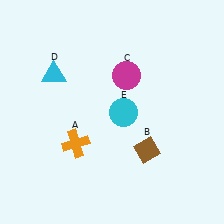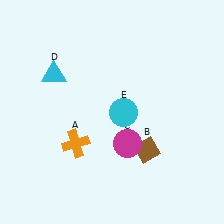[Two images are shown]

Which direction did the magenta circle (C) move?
The magenta circle (C) moved down.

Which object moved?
The magenta circle (C) moved down.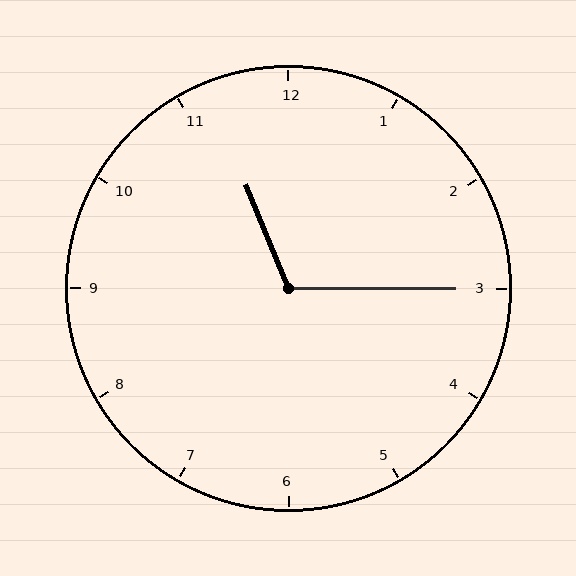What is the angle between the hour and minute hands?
Approximately 112 degrees.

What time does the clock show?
11:15.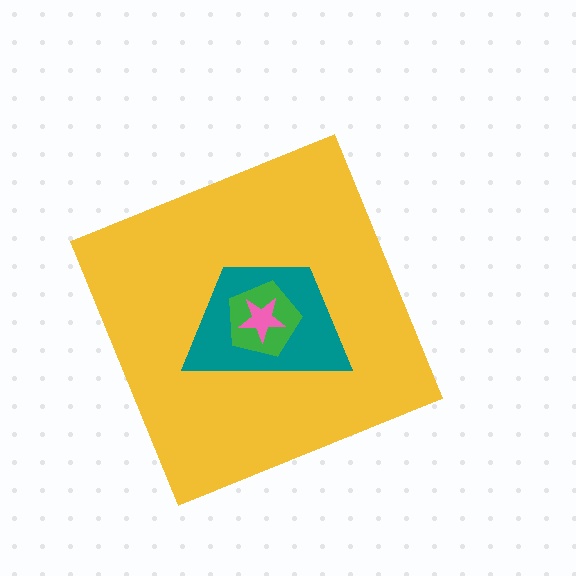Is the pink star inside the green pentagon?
Yes.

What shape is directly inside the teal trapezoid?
The green pentagon.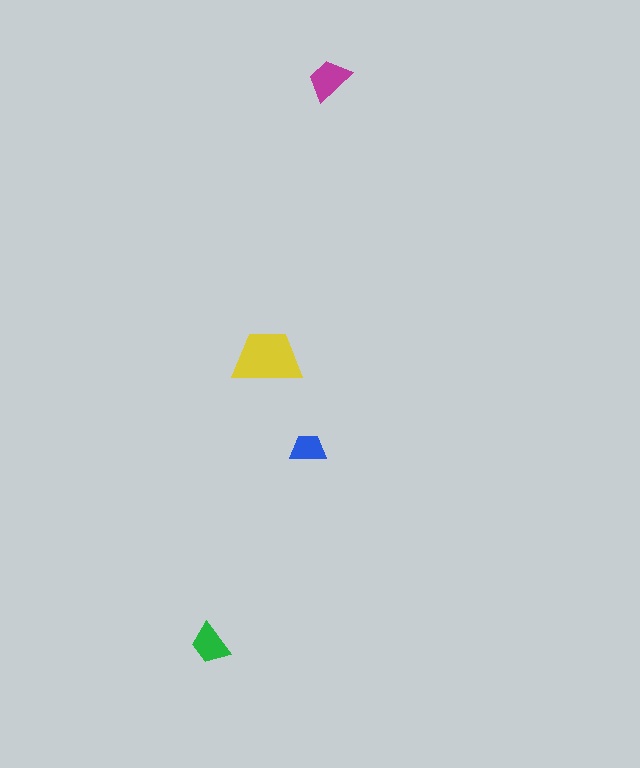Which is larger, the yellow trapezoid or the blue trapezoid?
The yellow one.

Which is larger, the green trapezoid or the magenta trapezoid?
The magenta one.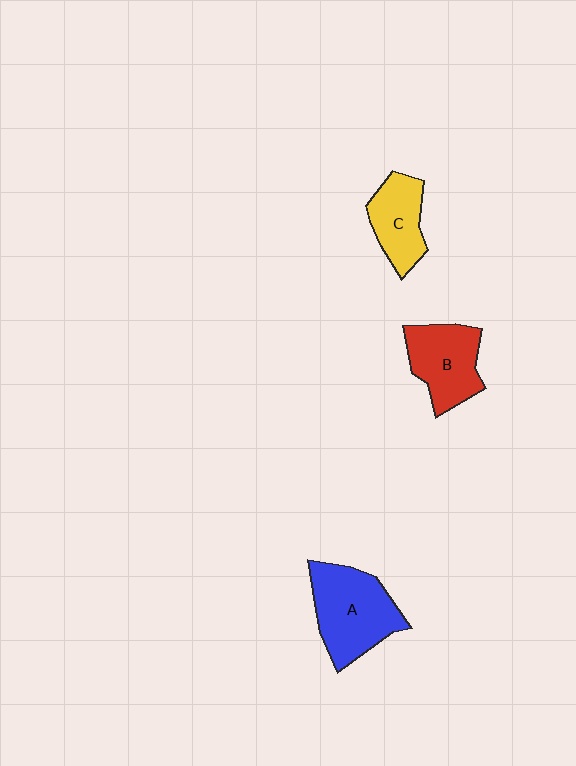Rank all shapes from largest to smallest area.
From largest to smallest: A (blue), B (red), C (yellow).